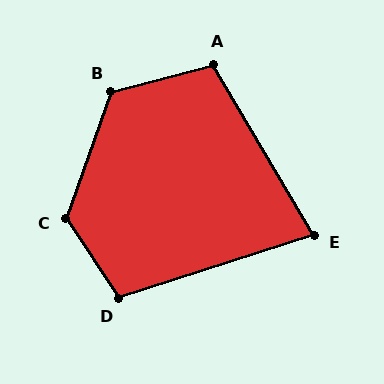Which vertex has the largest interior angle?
C, at approximately 127 degrees.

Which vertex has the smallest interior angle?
E, at approximately 77 degrees.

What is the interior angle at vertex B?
Approximately 124 degrees (obtuse).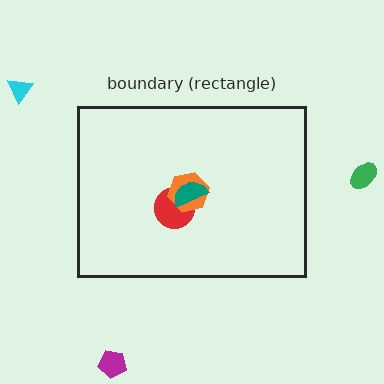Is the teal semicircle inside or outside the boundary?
Inside.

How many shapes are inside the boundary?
3 inside, 3 outside.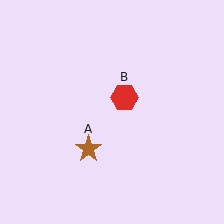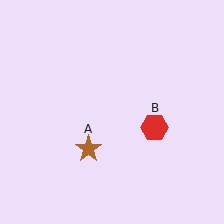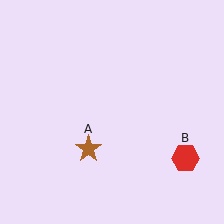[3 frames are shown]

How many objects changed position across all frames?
1 object changed position: red hexagon (object B).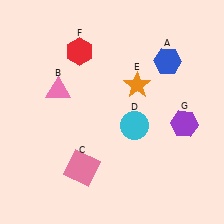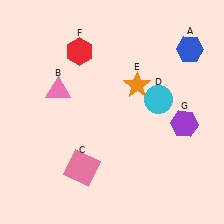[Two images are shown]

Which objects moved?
The objects that moved are: the blue hexagon (A), the cyan circle (D).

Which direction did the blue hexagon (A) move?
The blue hexagon (A) moved right.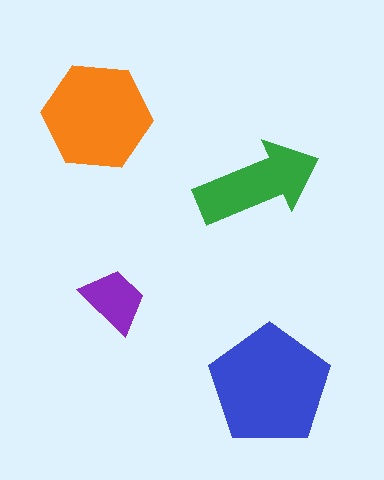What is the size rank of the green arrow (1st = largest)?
3rd.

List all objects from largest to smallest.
The blue pentagon, the orange hexagon, the green arrow, the purple trapezoid.